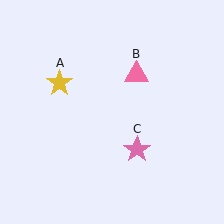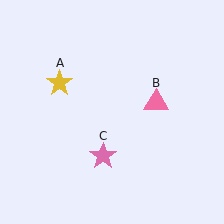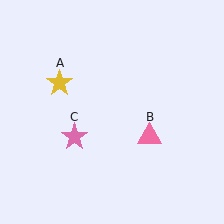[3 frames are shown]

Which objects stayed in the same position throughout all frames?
Yellow star (object A) remained stationary.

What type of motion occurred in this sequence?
The pink triangle (object B), pink star (object C) rotated clockwise around the center of the scene.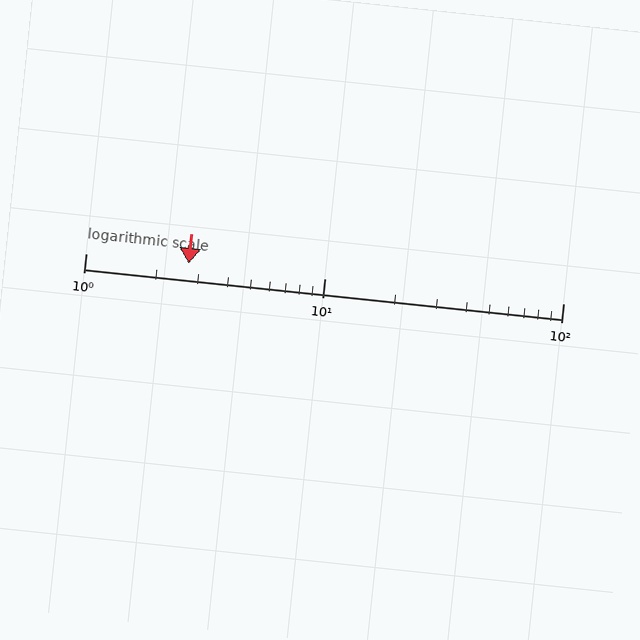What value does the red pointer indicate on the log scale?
The pointer indicates approximately 2.7.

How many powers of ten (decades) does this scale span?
The scale spans 2 decades, from 1 to 100.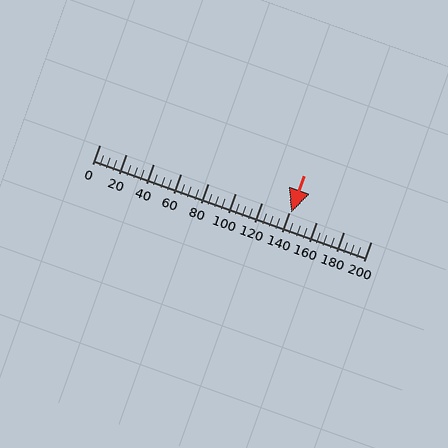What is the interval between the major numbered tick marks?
The major tick marks are spaced 20 units apart.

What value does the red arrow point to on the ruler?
The red arrow points to approximately 141.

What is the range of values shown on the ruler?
The ruler shows values from 0 to 200.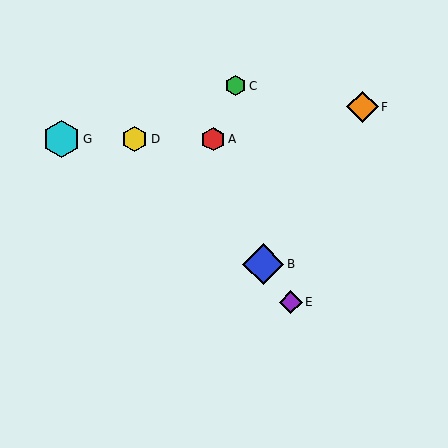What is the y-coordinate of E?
Object E is at y≈302.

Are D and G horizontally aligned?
Yes, both are at y≈139.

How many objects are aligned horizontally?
3 objects (A, D, G) are aligned horizontally.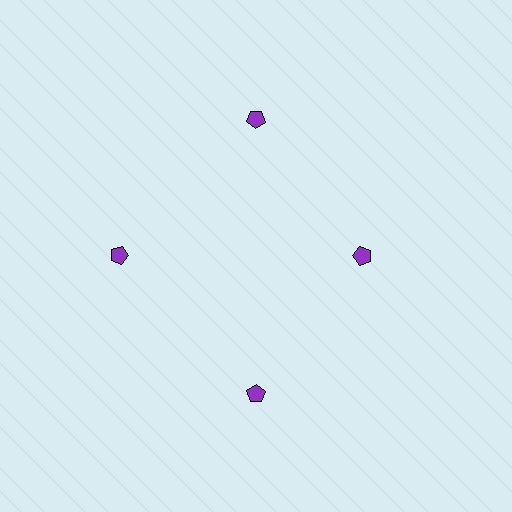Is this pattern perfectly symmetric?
No. The 4 purple pentagons are arranged in a ring, but one element near the 3 o'clock position is pulled inward toward the center, breaking the 4-fold rotational symmetry.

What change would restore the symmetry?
The symmetry would be restored by moving it outward, back onto the ring so that all 4 pentagons sit at equal angles and equal distance from the center.